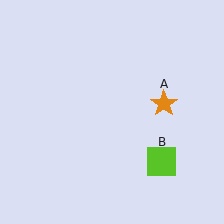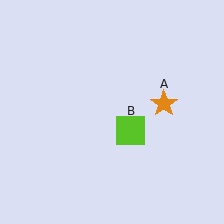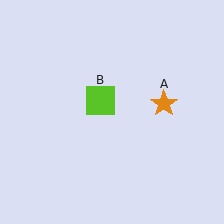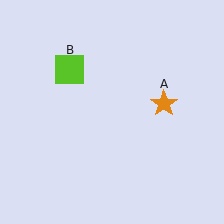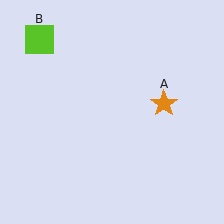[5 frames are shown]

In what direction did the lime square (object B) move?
The lime square (object B) moved up and to the left.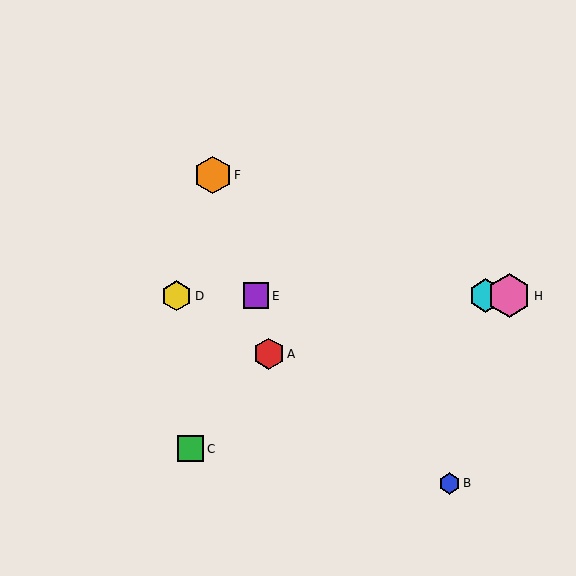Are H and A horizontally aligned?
No, H is at y≈296 and A is at y≈354.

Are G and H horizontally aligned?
Yes, both are at y≈296.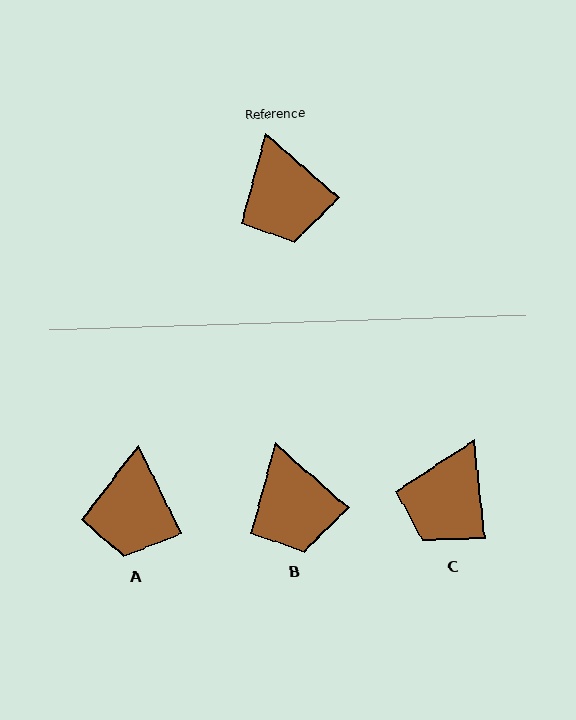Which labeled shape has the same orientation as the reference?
B.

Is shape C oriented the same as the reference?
No, it is off by about 42 degrees.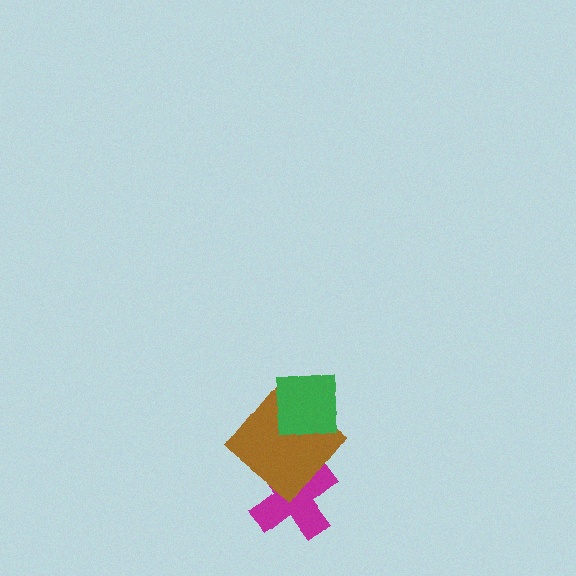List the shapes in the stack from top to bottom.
From top to bottom: the green square, the brown diamond, the magenta cross.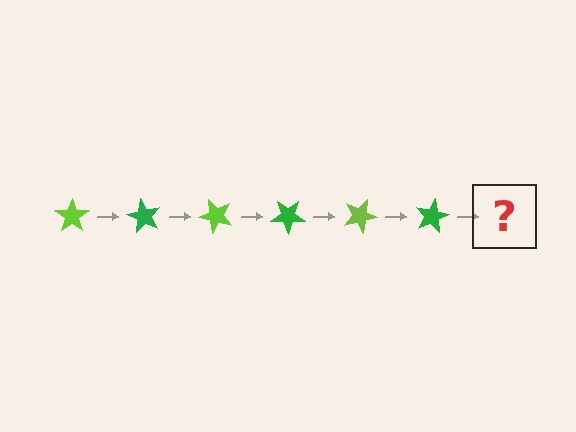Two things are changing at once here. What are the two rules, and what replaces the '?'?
The two rules are that it rotates 60 degrees each step and the color cycles through lime and green. The '?' should be a lime star, rotated 360 degrees from the start.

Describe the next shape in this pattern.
It should be a lime star, rotated 360 degrees from the start.